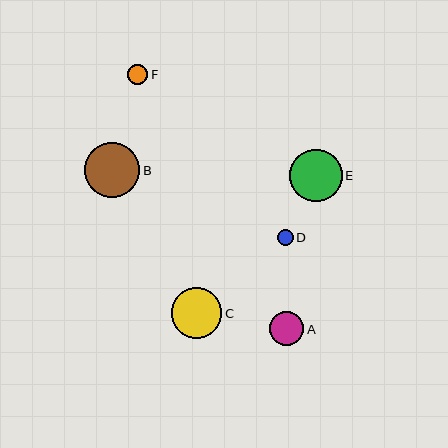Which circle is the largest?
Circle B is the largest with a size of approximately 56 pixels.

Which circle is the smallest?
Circle D is the smallest with a size of approximately 16 pixels.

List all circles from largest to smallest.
From largest to smallest: B, E, C, A, F, D.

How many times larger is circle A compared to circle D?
Circle A is approximately 2.1 times the size of circle D.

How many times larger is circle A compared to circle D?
Circle A is approximately 2.1 times the size of circle D.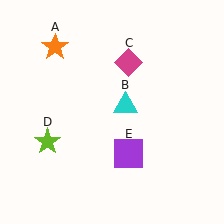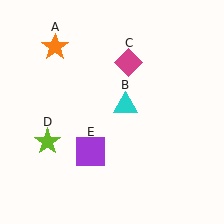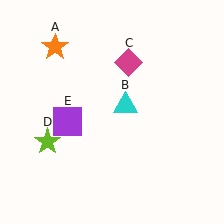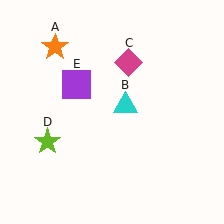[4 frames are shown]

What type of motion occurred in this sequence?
The purple square (object E) rotated clockwise around the center of the scene.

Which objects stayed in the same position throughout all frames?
Orange star (object A) and cyan triangle (object B) and magenta diamond (object C) and lime star (object D) remained stationary.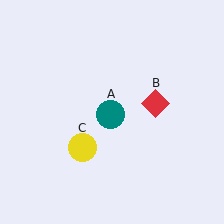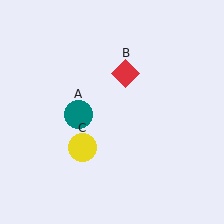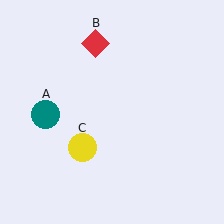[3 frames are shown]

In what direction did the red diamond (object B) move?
The red diamond (object B) moved up and to the left.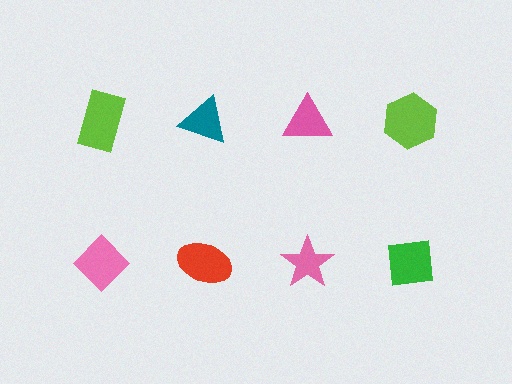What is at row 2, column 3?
A pink star.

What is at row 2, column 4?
A green square.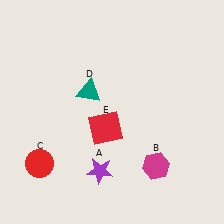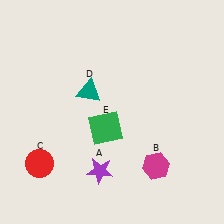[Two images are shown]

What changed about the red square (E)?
In Image 1, E is red. In Image 2, it changed to green.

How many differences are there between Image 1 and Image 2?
There is 1 difference between the two images.